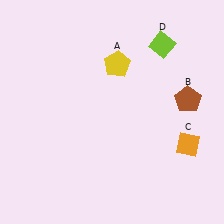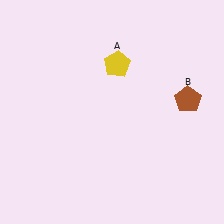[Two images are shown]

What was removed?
The lime diamond (D), the orange diamond (C) were removed in Image 2.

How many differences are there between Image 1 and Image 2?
There are 2 differences between the two images.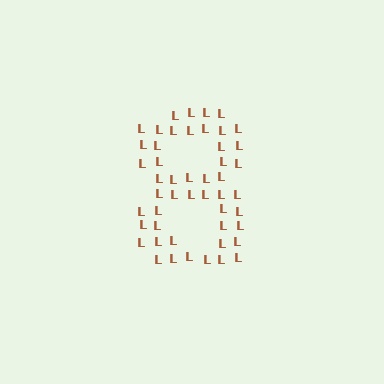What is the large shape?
The large shape is the digit 8.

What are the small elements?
The small elements are letter L's.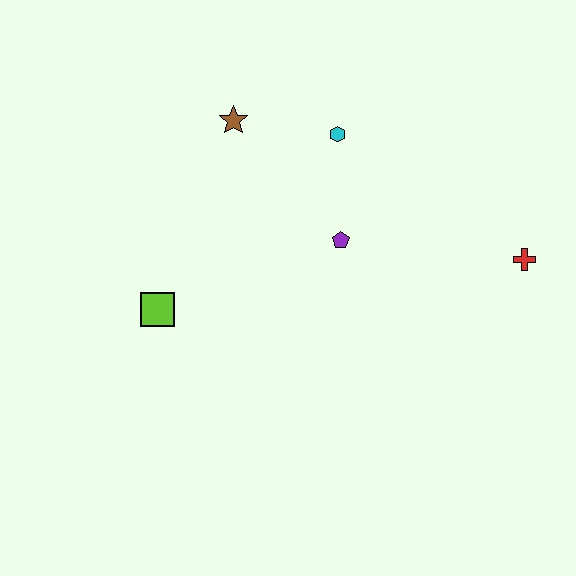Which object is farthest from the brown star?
The red cross is farthest from the brown star.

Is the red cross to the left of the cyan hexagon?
No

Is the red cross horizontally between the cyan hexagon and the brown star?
No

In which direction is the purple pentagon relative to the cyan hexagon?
The purple pentagon is below the cyan hexagon.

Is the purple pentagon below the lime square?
No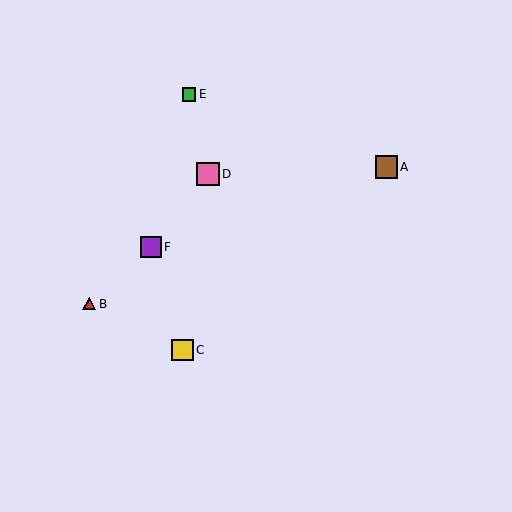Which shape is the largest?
The pink square (labeled D) is the largest.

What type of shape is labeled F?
Shape F is a purple square.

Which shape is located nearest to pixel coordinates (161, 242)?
The purple square (labeled F) at (151, 247) is nearest to that location.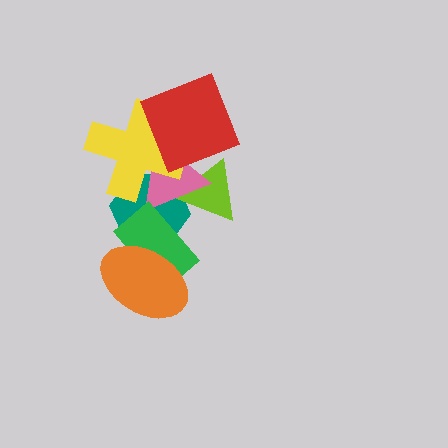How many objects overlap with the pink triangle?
5 objects overlap with the pink triangle.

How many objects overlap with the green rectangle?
3 objects overlap with the green rectangle.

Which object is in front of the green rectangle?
The orange ellipse is in front of the green rectangle.